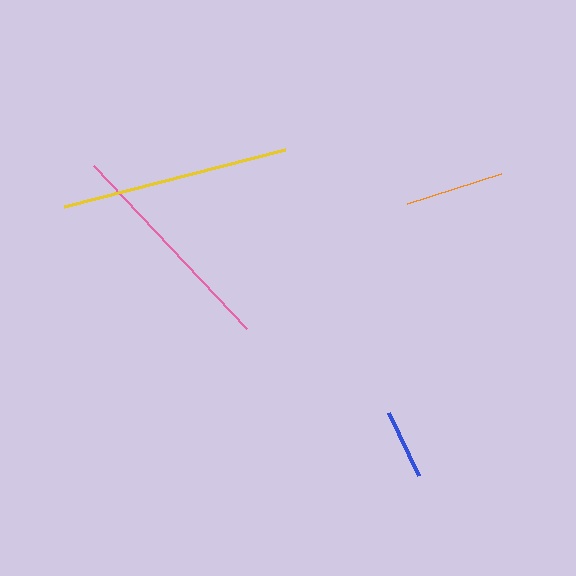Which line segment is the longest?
The yellow line is the longest at approximately 228 pixels.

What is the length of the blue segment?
The blue segment is approximately 70 pixels long.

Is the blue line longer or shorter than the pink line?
The pink line is longer than the blue line.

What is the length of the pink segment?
The pink segment is approximately 224 pixels long.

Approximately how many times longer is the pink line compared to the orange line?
The pink line is approximately 2.3 times the length of the orange line.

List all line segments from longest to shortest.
From longest to shortest: yellow, pink, orange, blue.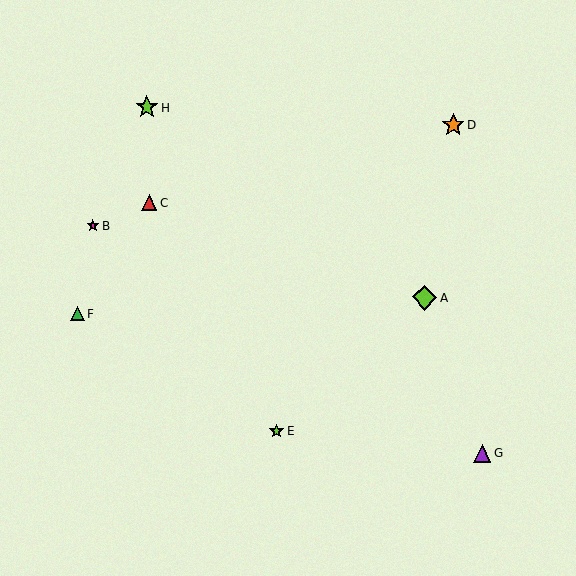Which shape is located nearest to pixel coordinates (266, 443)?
The lime star (labeled E) at (277, 431) is nearest to that location.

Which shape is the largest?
The lime diamond (labeled A) is the largest.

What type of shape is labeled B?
Shape B is a magenta star.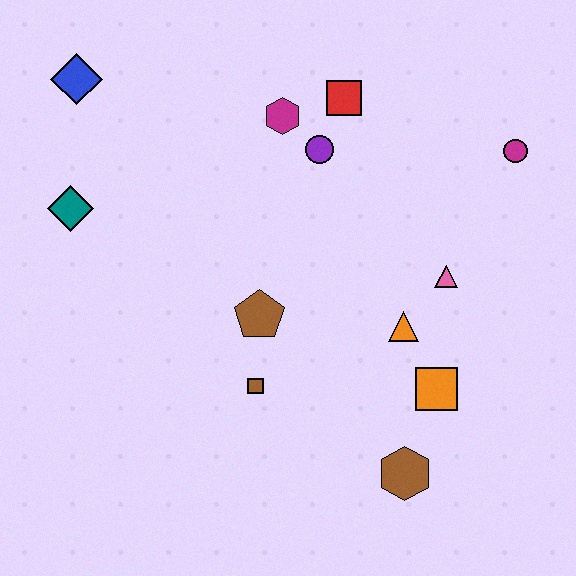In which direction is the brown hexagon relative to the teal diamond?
The brown hexagon is to the right of the teal diamond.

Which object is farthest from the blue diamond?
The brown hexagon is farthest from the blue diamond.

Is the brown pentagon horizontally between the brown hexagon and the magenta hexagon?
No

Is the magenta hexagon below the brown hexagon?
No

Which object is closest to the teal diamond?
The blue diamond is closest to the teal diamond.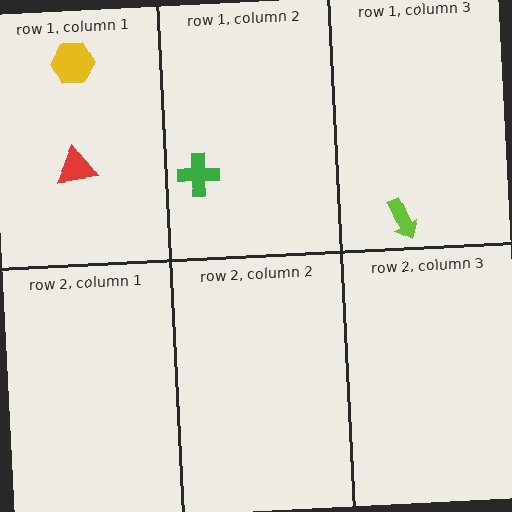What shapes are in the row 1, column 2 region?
The green cross.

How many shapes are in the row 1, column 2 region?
1.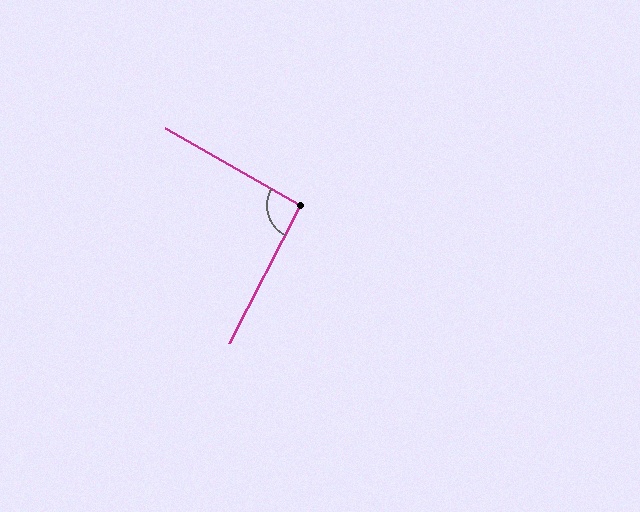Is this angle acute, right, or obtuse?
It is approximately a right angle.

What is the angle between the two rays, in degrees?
Approximately 93 degrees.